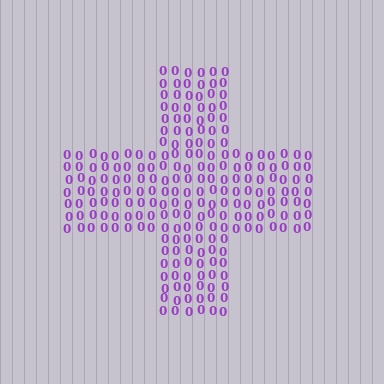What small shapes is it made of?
It is made of small digit 0's.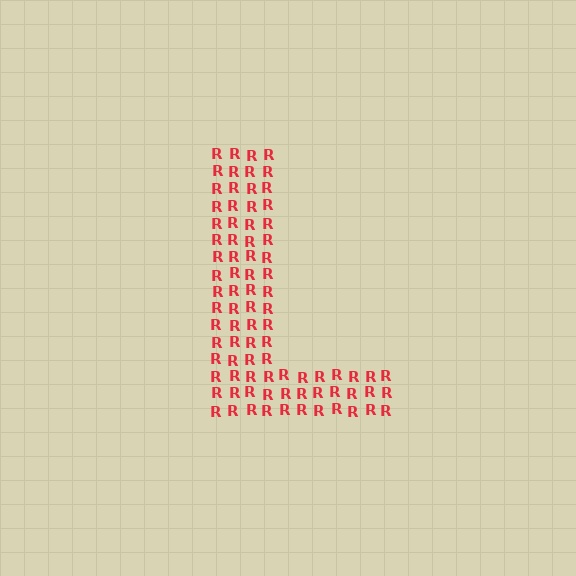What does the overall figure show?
The overall figure shows the letter L.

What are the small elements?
The small elements are letter R's.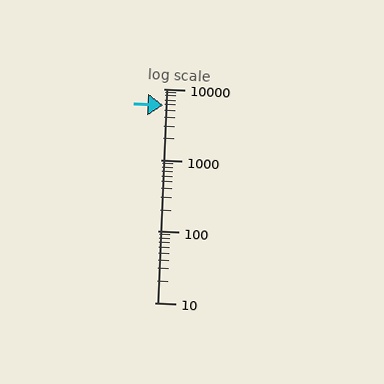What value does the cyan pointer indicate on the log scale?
The pointer indicates approximately 5900.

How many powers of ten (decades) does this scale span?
The scale spans 3 decades, from 10 to 10000.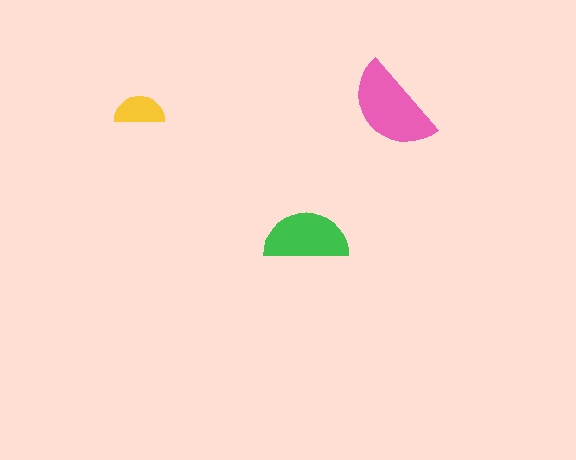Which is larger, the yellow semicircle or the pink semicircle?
The pink one.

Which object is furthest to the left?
The yellow semicircle is leftmost.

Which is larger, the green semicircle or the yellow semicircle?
The green one.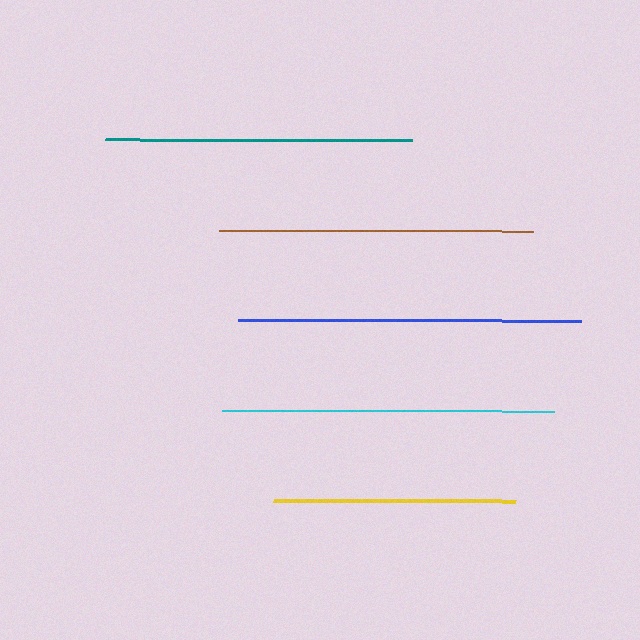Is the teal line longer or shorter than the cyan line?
The cyan line is longer than the teal line.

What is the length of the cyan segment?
The cyan segment is approximately 332 pixels long.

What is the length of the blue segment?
The blue segment is approximately 343 pixels long.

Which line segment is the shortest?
The yellow line is the shortest at approximately 242 pixels.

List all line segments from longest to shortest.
From longest to shortest: blue, cyan, brown, teal, yellow.